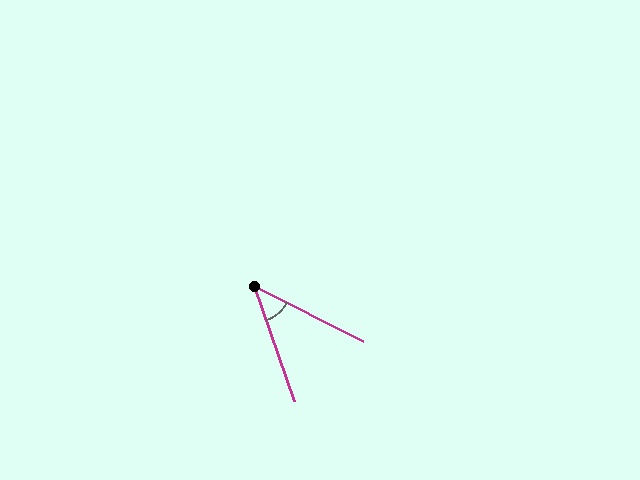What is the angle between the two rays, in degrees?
Approximately 44 degrees.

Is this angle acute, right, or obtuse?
It is acute.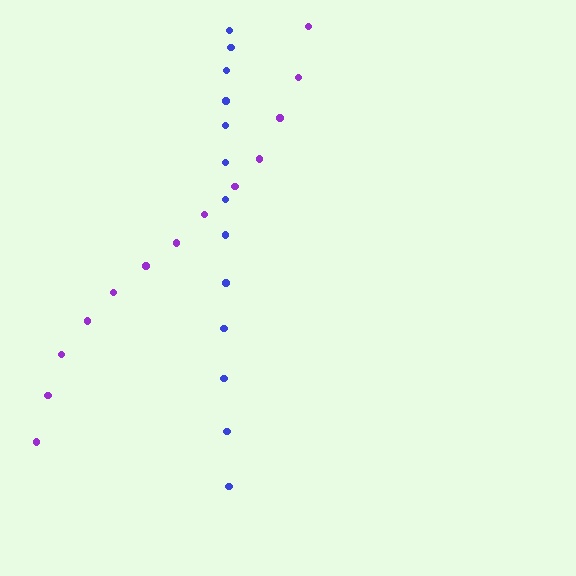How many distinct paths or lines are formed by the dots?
There are 2 distinct paths.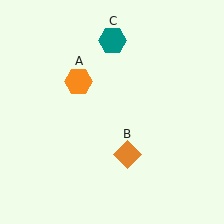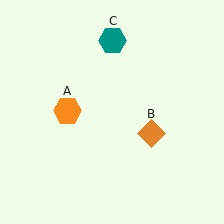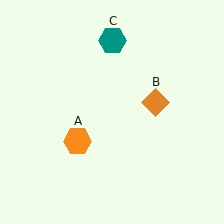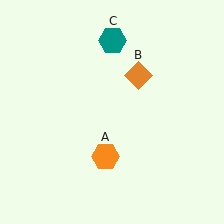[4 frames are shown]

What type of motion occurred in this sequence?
The orange hexagon (object A), orange diamond (object B) rotated counterclockwise around the center of the scene.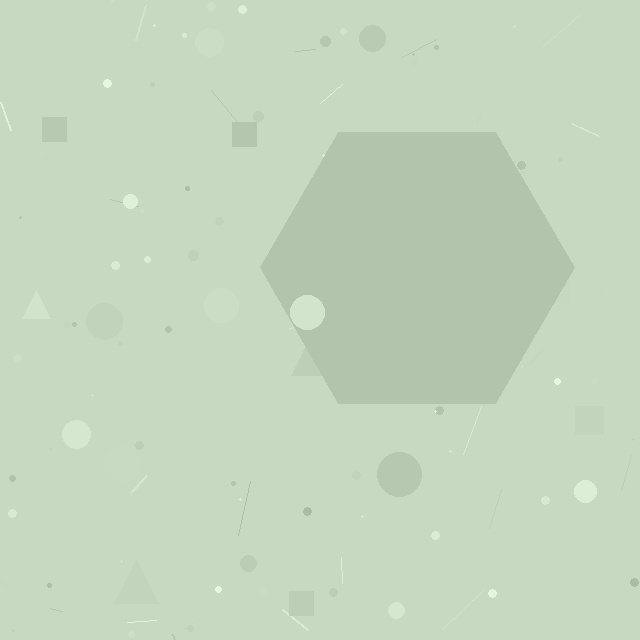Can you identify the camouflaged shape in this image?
The camouflaged shape is a hexagon.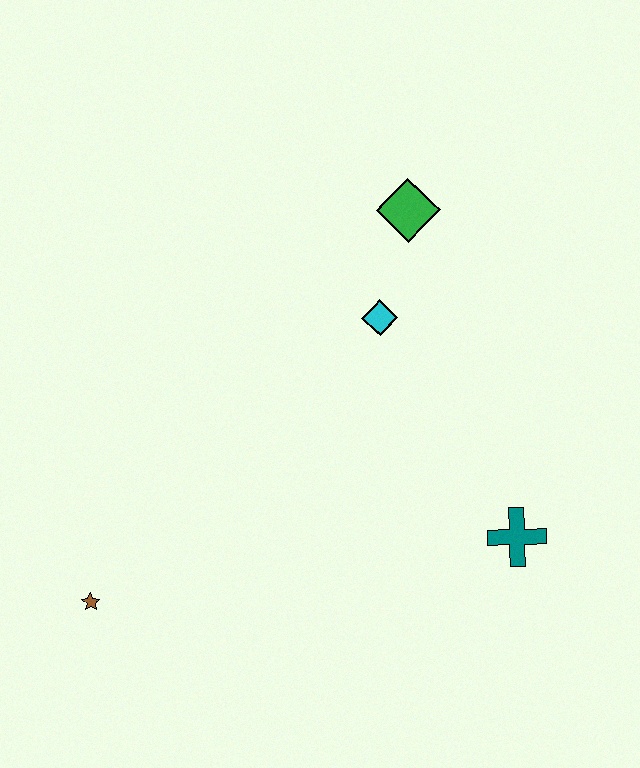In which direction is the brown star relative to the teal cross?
The brown star is to the left of the teal cross.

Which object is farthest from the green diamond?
The brown star is farthest from the green diamond.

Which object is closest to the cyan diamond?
The green diamond is closest to the cyan diamond.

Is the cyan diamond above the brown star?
Yes